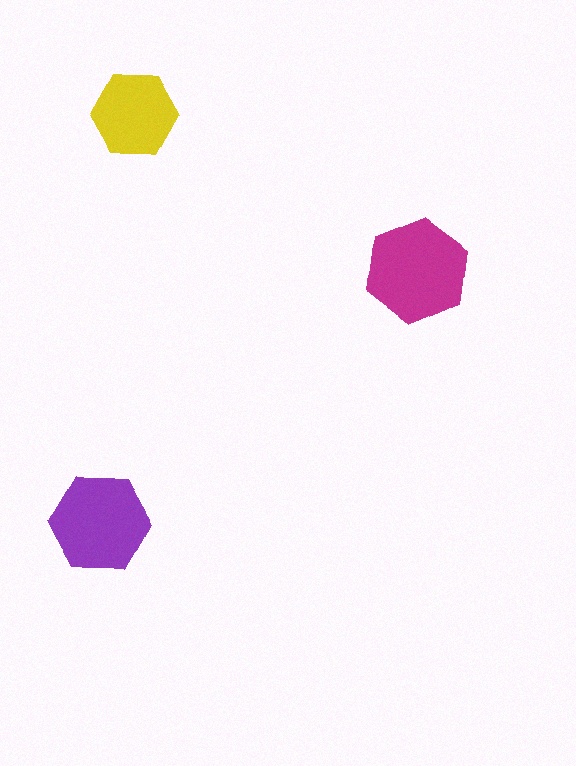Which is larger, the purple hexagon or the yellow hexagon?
The purple one.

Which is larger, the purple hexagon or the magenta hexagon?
The magenta one.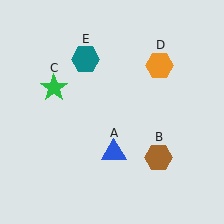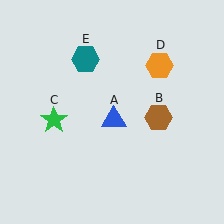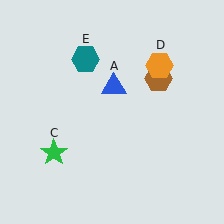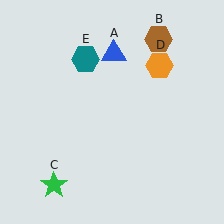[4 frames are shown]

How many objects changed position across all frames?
3 objects changed position: blue triangle (object A), brown hexagon (object B), green star (object C).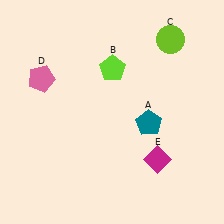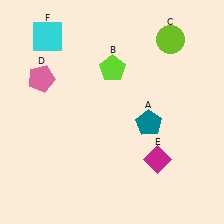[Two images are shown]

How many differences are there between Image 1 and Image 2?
There is 1 difference between the two images.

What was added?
A cyan square (F) was added in Image 2.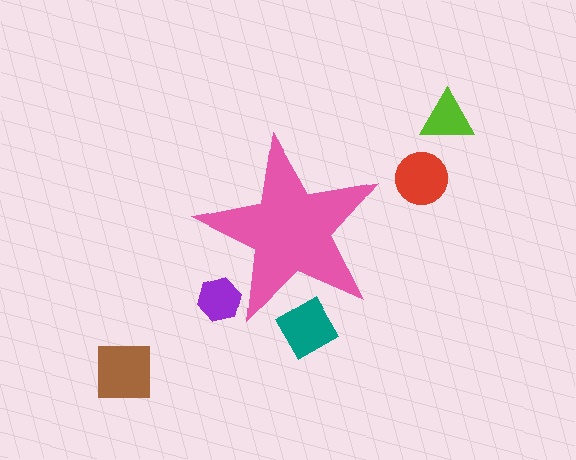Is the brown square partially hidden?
No, the brown square is fully visible.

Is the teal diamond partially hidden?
Yes, the teal diamond is partially hidden behind the pink star.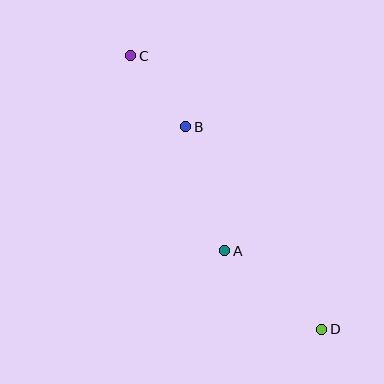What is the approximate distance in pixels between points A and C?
The distance between A and C is approximately 217 pixels.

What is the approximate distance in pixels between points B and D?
The distance between B and D is approximately 244 pixels.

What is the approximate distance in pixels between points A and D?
The distance between A and D is approximately 125 pixels.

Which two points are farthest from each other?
Points C and D are farthest from each other.